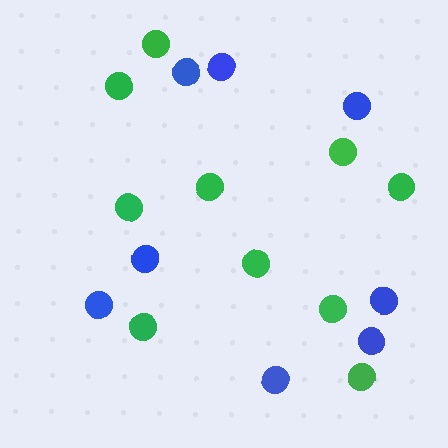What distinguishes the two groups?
There are 2 groups: one group of green circles (10) and one group of blue circles (8).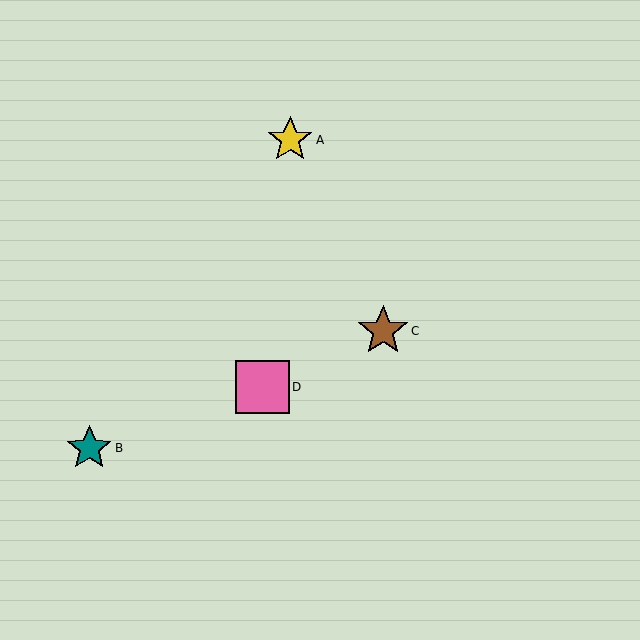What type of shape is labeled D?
Shape D is a pink square.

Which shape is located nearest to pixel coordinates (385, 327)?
The brown star (labeled C) at (383, 331) is nearest to that location.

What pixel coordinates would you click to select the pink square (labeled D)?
Click at (263, 387) to select the pink square D.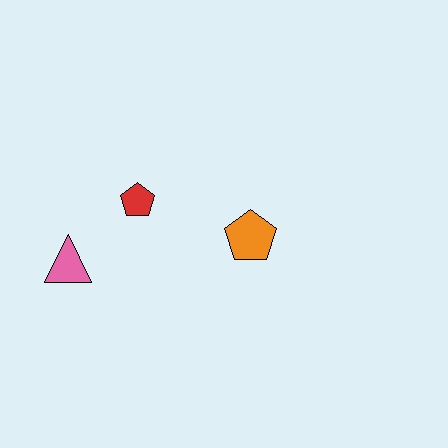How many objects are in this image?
There are 3 objects.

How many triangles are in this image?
There is 1 triangle.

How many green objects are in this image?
There are no green objects.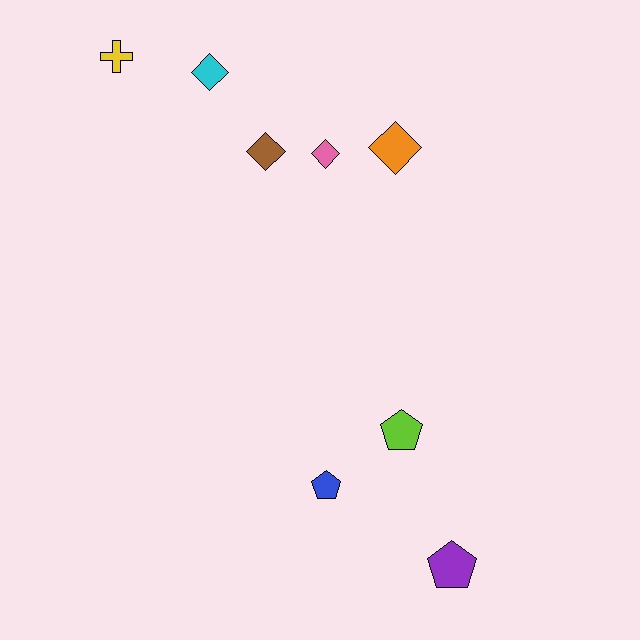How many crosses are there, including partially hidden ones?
There is 1 cross.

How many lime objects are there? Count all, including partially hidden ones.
There is 1 lime object.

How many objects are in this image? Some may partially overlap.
There are 8 objects.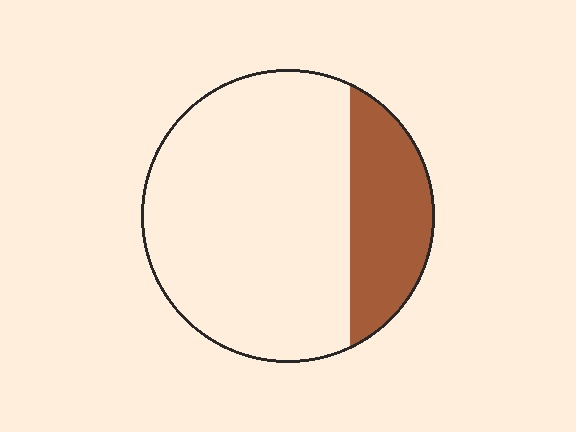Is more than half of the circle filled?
No.